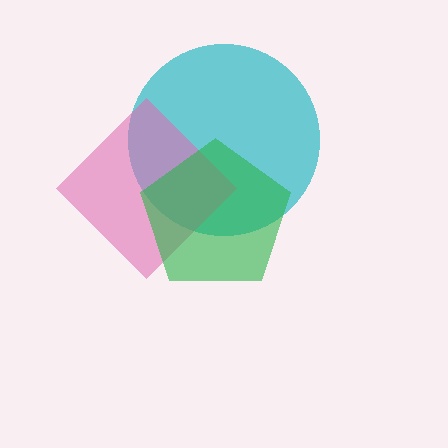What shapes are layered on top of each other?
The layered shapes are: a cyan circle, a pink diamond, a green pentagon.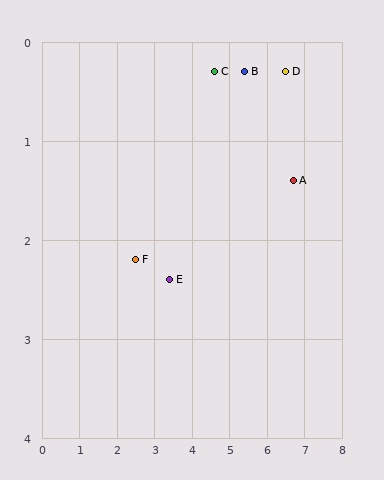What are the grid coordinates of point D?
Point D is at approximately (6.5, 0.3).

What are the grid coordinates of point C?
Point C is at approximately (4.6, 0.3).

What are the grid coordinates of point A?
Point A is at approximately (6.7, 1.4).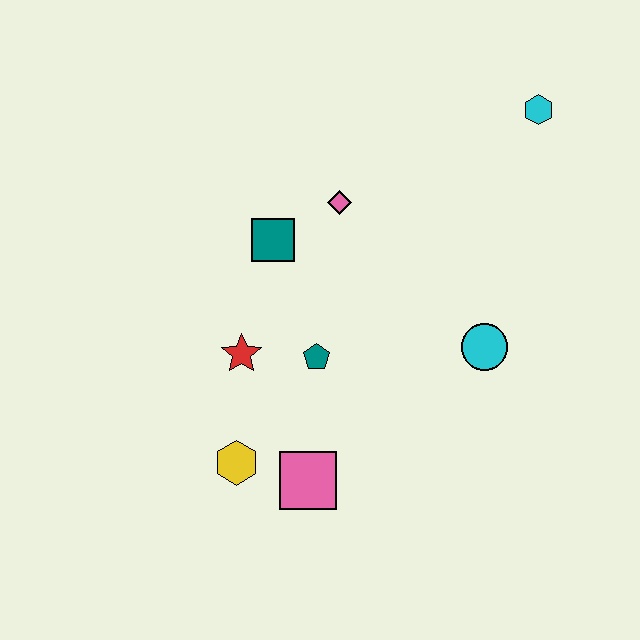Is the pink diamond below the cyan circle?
No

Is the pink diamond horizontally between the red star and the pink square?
No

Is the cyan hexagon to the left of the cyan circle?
No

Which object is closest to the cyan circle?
The teal pentagon is closest to the cyan circle.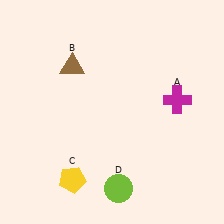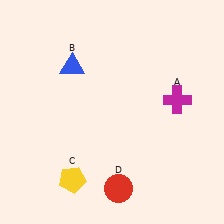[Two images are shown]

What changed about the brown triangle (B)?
In Image 1, B is brown. In Image 2, it changed to blue.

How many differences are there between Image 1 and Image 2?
There are 2 differences between the two images.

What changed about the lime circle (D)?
In Image 1, D is lime. In Image 2, it changed to red.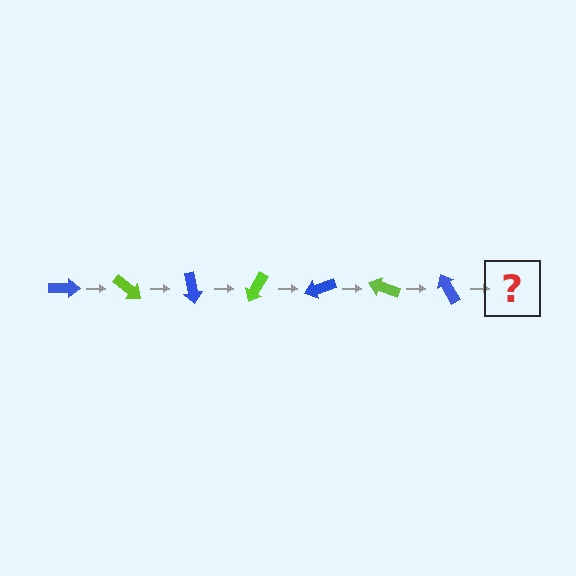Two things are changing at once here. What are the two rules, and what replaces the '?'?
The two rules are that it rotates 40 degrees each step and the color cycles through blue and lime. The '?' should be a lime arrow, rotated 280 degrees from the start.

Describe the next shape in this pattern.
It should be a lime arrow, rotated 280 degrees from the start.